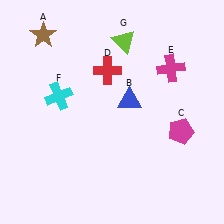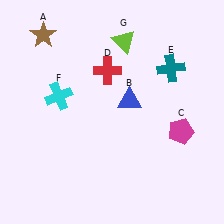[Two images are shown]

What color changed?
The cross (E) changed from magenta in Image 1 to teal in Image 2.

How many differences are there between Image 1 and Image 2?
There is 1 difference between the two images.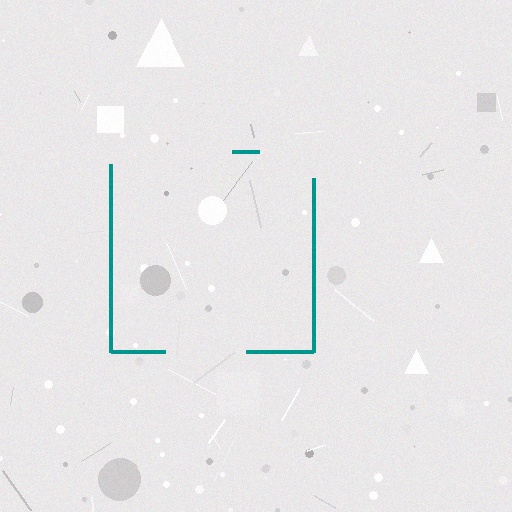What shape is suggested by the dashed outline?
The dashed outline suggests a square.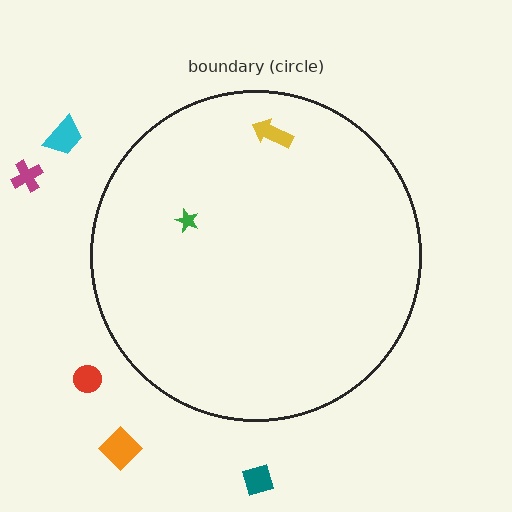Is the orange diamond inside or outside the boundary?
Outside.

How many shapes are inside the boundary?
2 inside, 5 outside.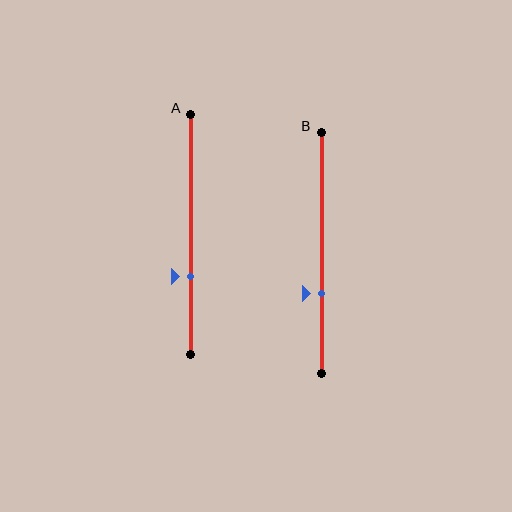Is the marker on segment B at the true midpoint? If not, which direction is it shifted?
No, the marker on segment B is shifted downward by about 17% of the segment length.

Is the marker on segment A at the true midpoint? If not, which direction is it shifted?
No, the marker on segment A is shifted downward by about 17% of the segment length.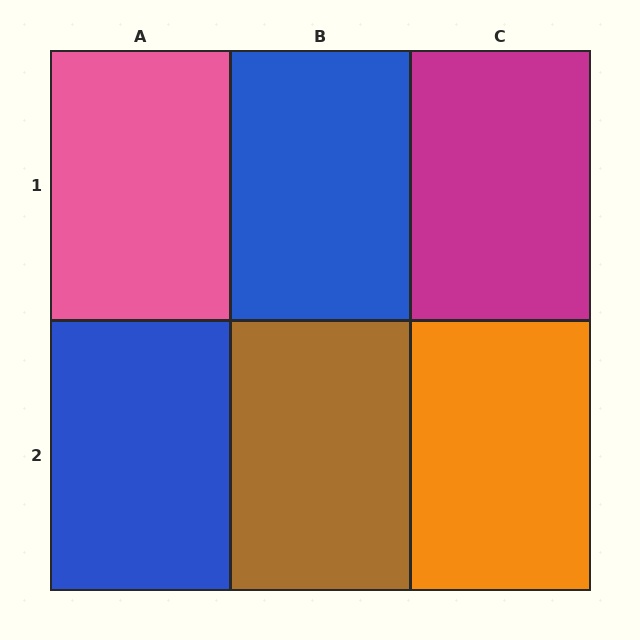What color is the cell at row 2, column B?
Brown.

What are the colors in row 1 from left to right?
Pink, blue, magenta.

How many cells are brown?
1 cell is brown.